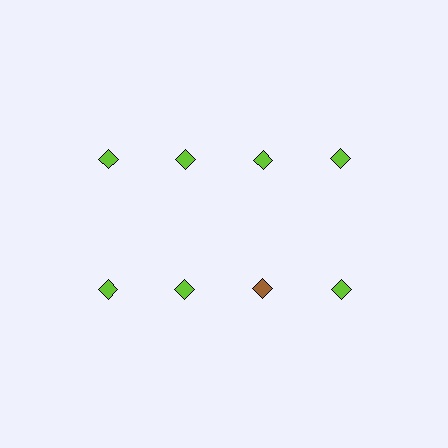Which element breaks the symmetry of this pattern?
The brown diamond in the second row, center column breaks the symmetry. All other shapes are lime diamonds.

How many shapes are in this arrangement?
There are 8 shapes arranged in a grid pattern.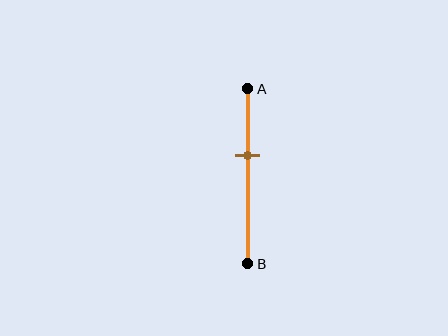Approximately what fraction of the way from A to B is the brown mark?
The brown mark is approximately 40% of the way from A to B.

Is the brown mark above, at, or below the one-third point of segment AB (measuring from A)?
The brown mark is below the one-third point of segment AB.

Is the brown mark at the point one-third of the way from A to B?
No, the mark is at about 40% from A, not at the 33% one-third point.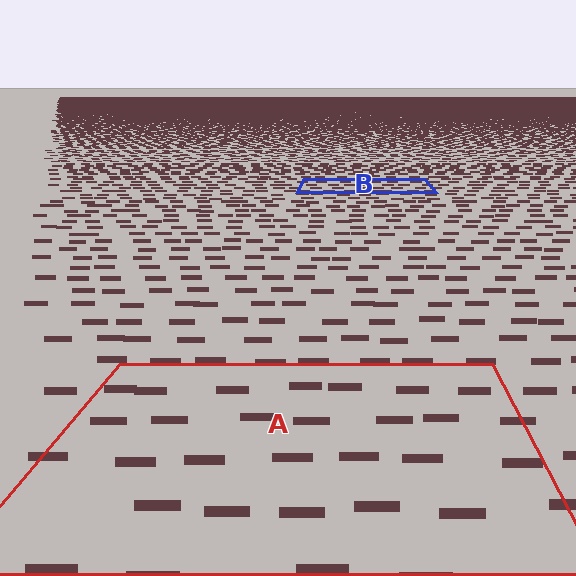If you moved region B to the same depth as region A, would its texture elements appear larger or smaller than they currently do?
They would appear larger. At a closer depth, the same texture elements are projected at a bigger on-screen size.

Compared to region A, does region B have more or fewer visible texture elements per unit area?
Region B has more texture elements per unit area — they are packed more densely because it is farther away.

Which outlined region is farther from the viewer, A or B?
Region B is farther from the viewer — the texture elements inside it appear smaller and more densely packed.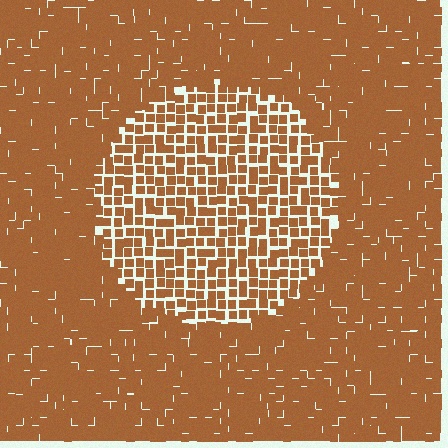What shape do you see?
I see a circle.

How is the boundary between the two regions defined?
The boundary is defined by a change in element density (approximately 1.7x ratio). All elements are the same color, size, and shape.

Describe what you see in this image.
The image contains small brown elements arranged at two different densities. A circle-shaped region is visible where the elements are less densely packed than the surrounding area.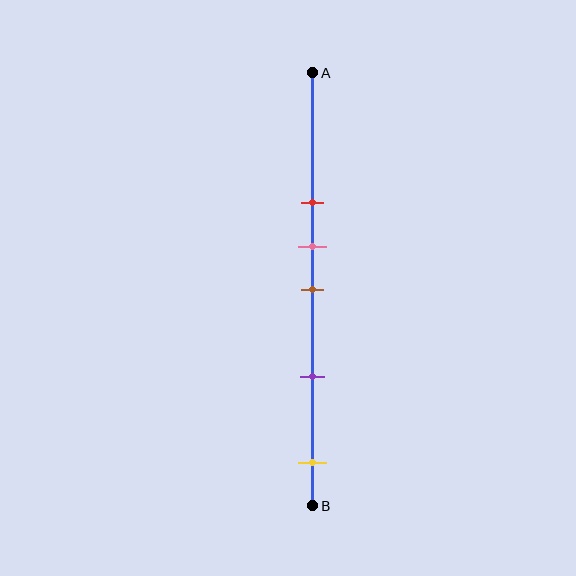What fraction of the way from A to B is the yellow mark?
The yellow mark is approximately 90% (0.9) of the way from A to B.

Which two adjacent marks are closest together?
The pink and brown marks are the closest adjacent pair.